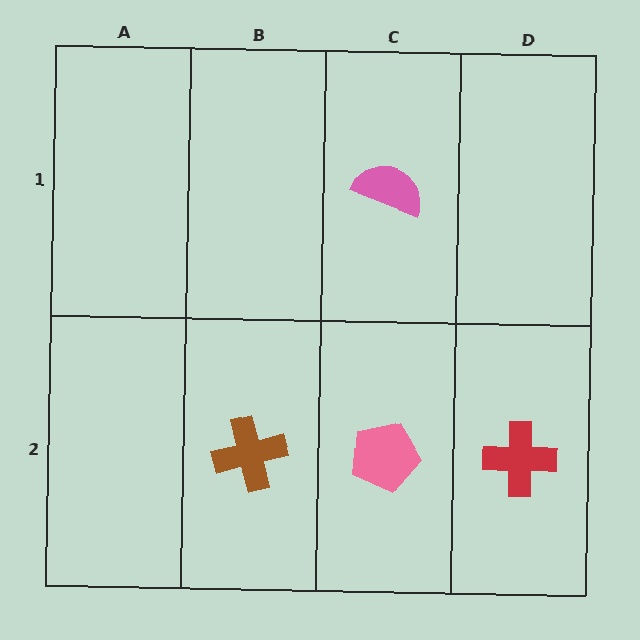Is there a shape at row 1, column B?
No, that cell is empty.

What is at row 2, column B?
A brown cross.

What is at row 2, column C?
A pink pentagon.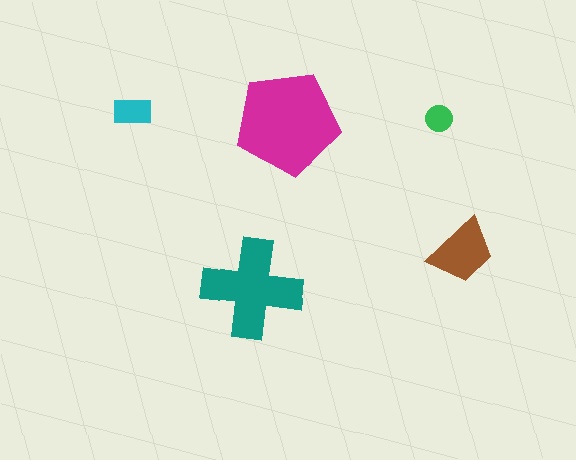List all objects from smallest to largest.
The green circle, the cyan rectangle, the brown trapezoid, the teal cross, the magenta pentagon.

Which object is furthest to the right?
The brown trapezoid is rightmost.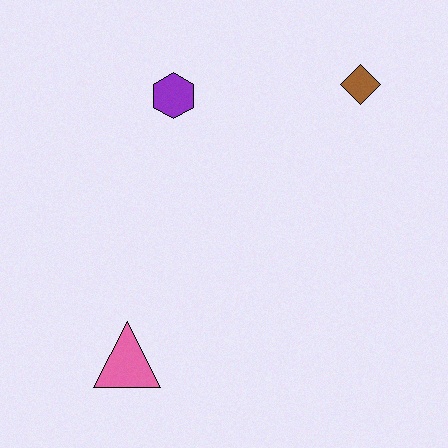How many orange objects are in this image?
There are no orange objects.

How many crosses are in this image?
There are no crosses.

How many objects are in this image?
There are 3 objects.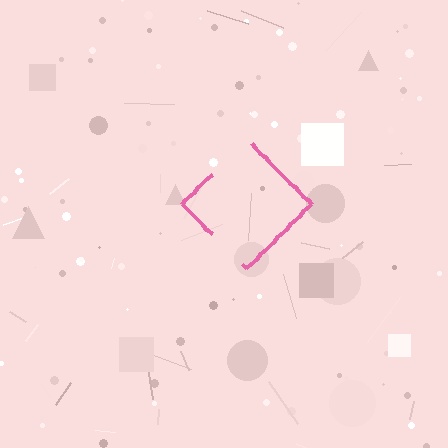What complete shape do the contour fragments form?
The contour fragments form a diamond.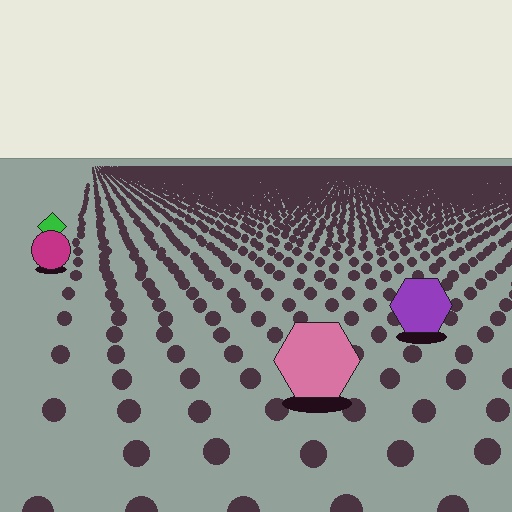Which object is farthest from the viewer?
The green diamond is farthest from the viewer. It appears smaller and the ground texture around it is denser.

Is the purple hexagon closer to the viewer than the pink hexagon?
No. The pink hexagon is closer — you can tell from the texture gradient: the ground texture is coarser near it.